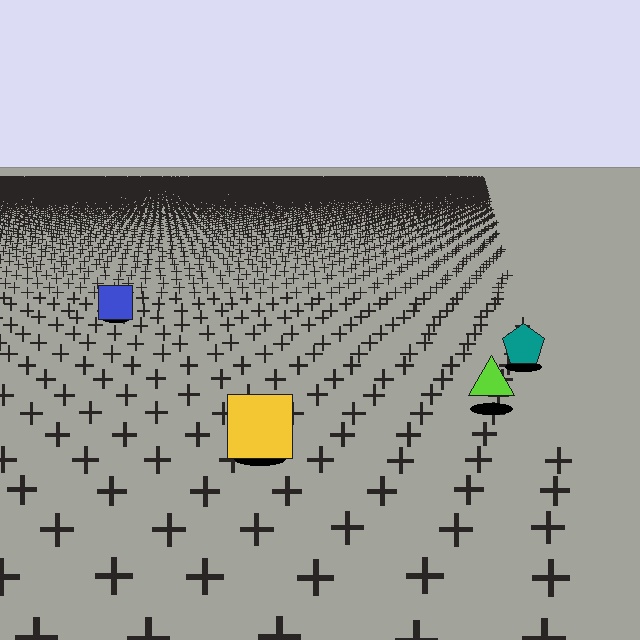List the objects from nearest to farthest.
From nearest to farthest: the yellow square, the lime triangle, the teal pentagon, the blue square.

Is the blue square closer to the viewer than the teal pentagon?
No. The teal pentagon is closer — you can tell from the texture gradient: the ground texture is coarser near it.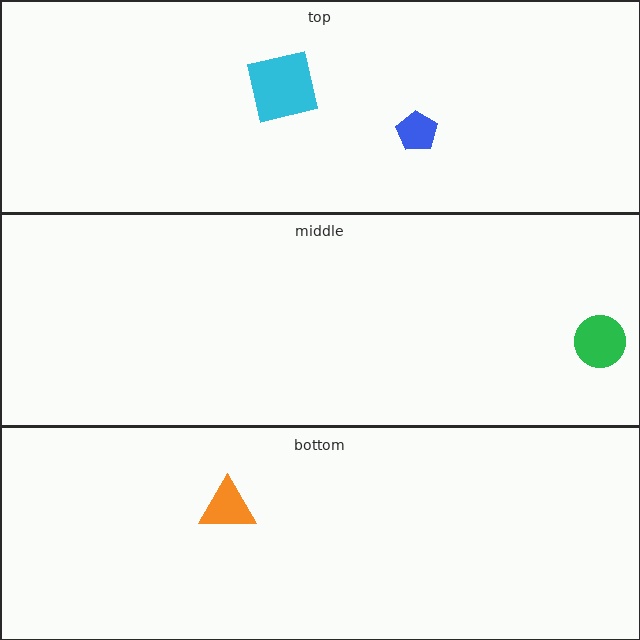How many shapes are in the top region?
2.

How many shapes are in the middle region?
1.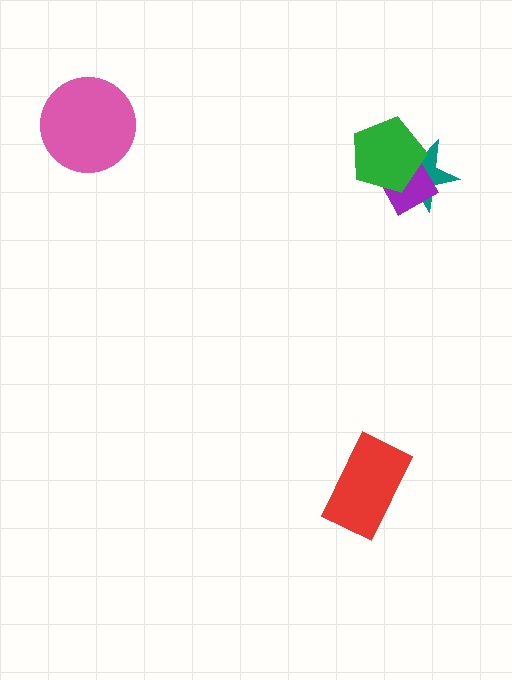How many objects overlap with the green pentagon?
2 objects overlap with the green pentagon.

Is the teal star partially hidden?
Yes, it is partially covered by another shape.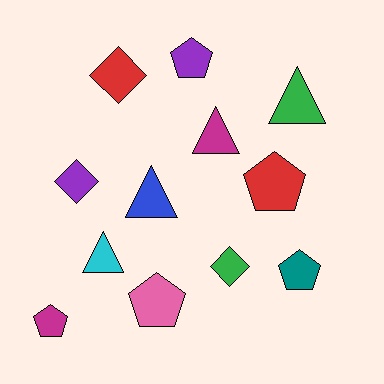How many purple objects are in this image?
There are 2 purple objects.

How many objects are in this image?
There are 12 objects.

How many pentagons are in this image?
There are 5 pentagons.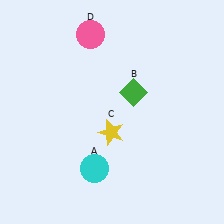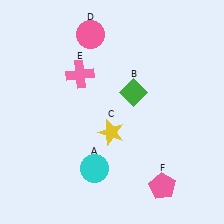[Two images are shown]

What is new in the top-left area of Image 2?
A pink cross (E) was added in the top-left area of Image 2.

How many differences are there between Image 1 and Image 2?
There are 2 differences between the two images.